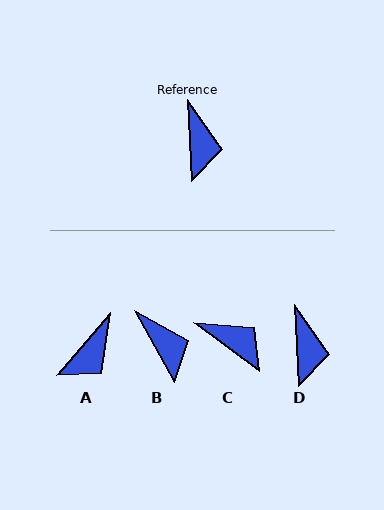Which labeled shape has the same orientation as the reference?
D.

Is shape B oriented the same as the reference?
No, it is off by about 26 degrees.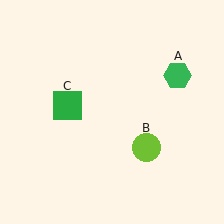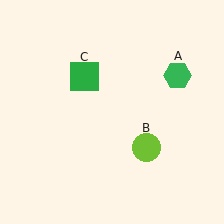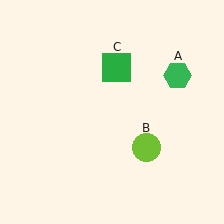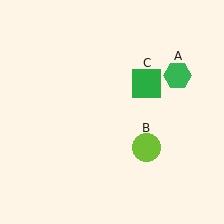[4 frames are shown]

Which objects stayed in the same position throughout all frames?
Green hexagon (object A) and lime circle (object B) remained stationary.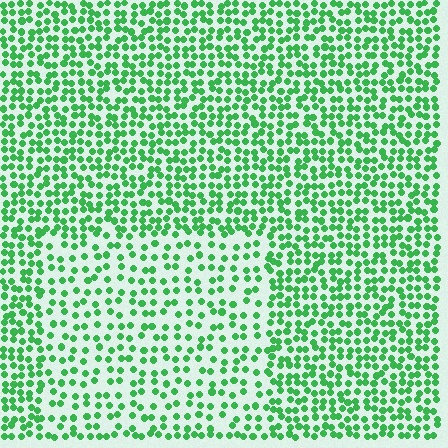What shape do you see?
I see a rectangle.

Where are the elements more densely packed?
The elements are more densely packed outside the rectangle boundary.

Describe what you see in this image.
The image contains small green elements arranged at two different densities. A rectangle-shaped region is visible where the elements are less densely packed than the surrounding area.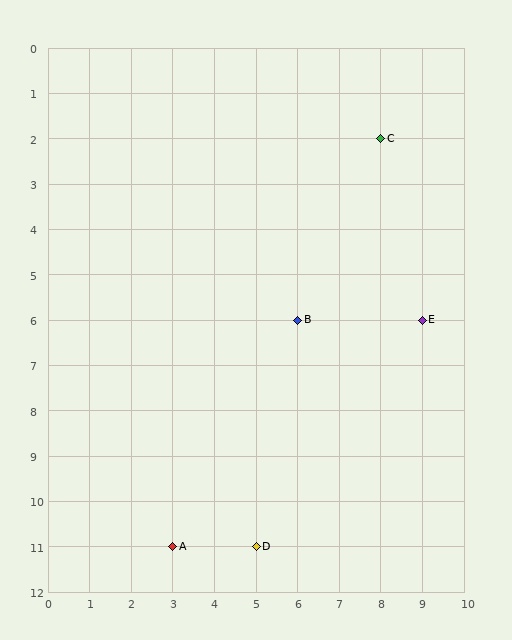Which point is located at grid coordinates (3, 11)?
Point A is at (3, 11).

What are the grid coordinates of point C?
Point C is at grid coordinates (8, 2).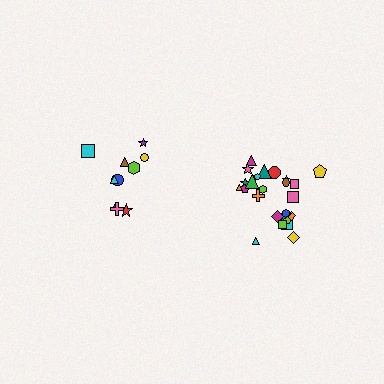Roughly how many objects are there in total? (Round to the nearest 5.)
Roughly 35 objects in total.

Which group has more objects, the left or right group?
The right group.